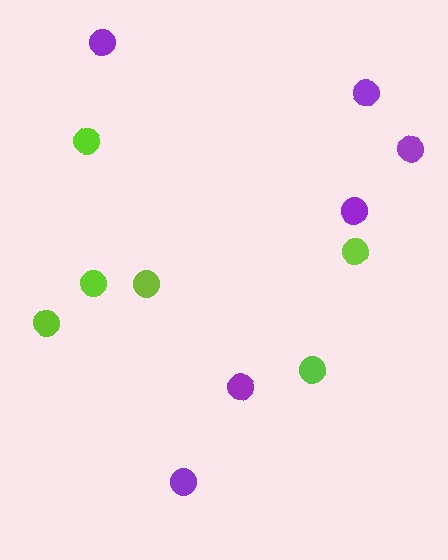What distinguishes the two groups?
There are 2 groups: one group of lime circles (6) and one group of purple circles (6).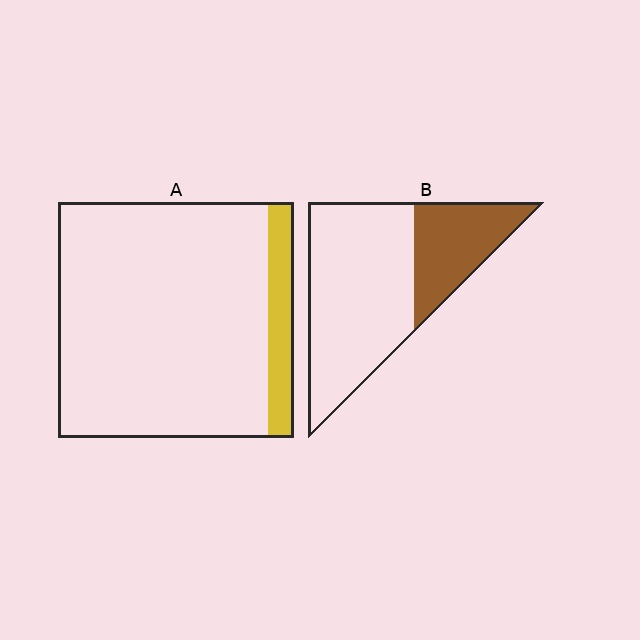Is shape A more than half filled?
No.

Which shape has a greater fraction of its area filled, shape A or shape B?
Shape B.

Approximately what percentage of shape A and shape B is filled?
A is approximately 10% and B is approximately 30%.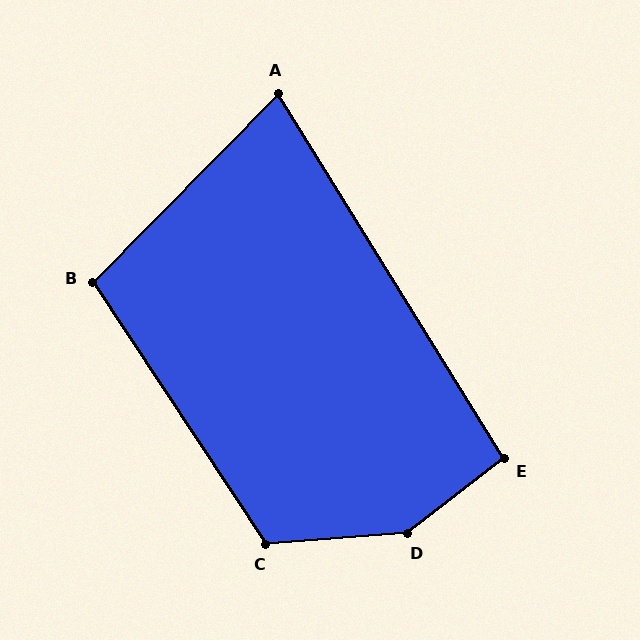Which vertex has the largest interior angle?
D, at approximately 147 degrees.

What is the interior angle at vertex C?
Approximately 119 degrees (obtuse).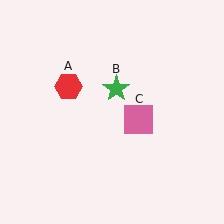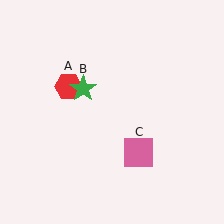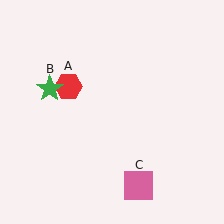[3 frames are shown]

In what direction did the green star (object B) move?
The green star (object B) moved left.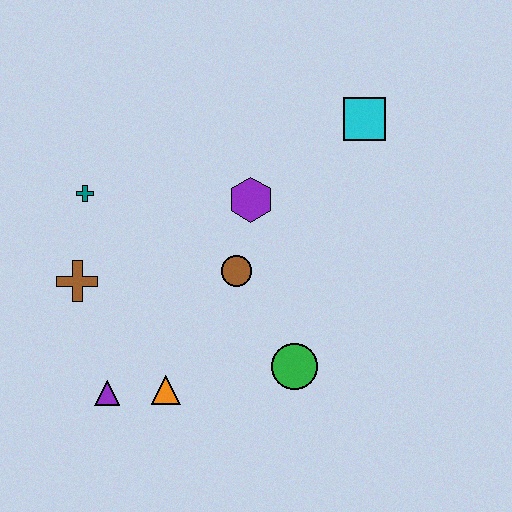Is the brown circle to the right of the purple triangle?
Yes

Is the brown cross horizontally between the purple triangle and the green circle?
No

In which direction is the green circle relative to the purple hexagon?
The green circle is below the purple hexagon.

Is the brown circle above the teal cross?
No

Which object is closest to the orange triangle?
The purple triangle is closest to the orange triangle.